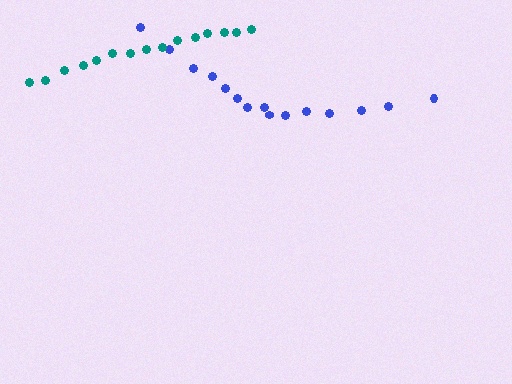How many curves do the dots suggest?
There are 2 distinct paths.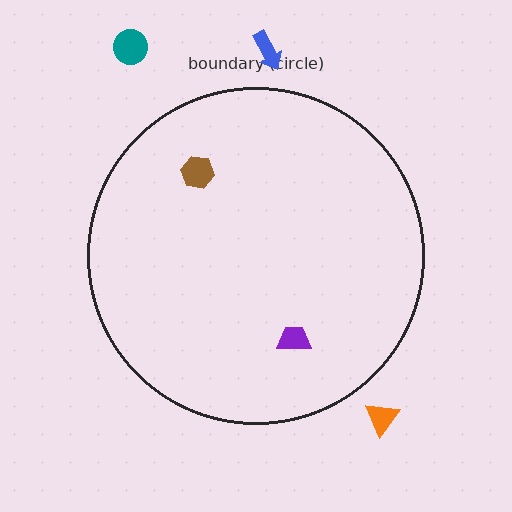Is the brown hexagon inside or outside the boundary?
Inside.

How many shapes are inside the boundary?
2 inside, 3 outside.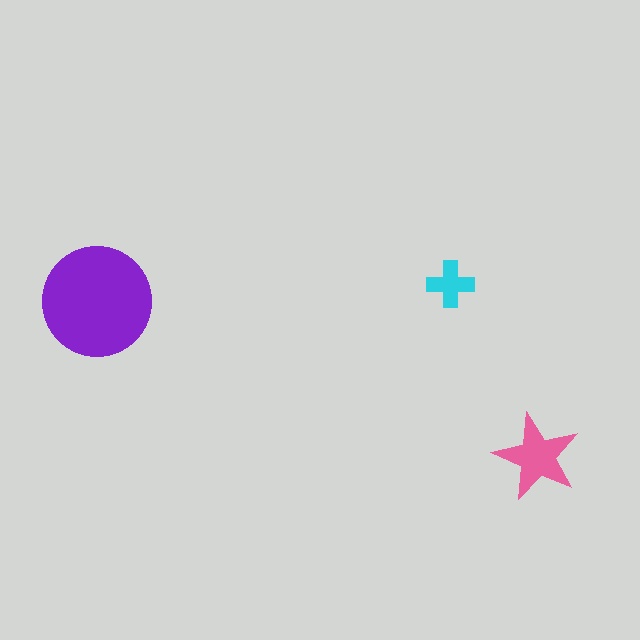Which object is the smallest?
The cyan cross.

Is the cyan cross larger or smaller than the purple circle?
Smaller.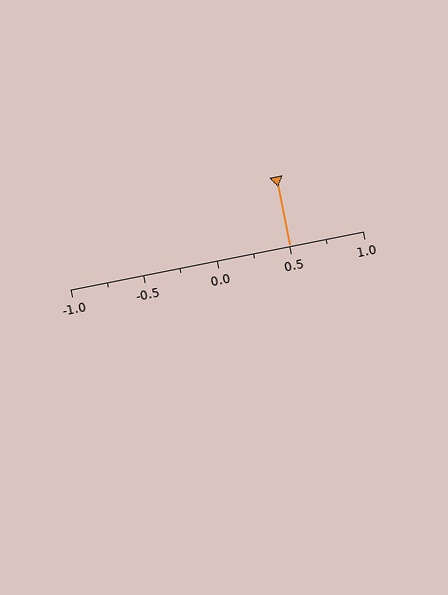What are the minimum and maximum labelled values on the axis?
The axis runs from -1.0 to 1.0.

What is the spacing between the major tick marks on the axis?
The major ticks are spaced 0.5 apart.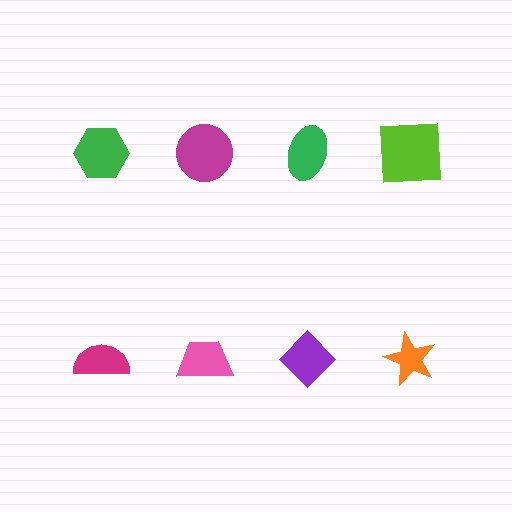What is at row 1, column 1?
A green hexagon.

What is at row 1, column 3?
A green ellipse.